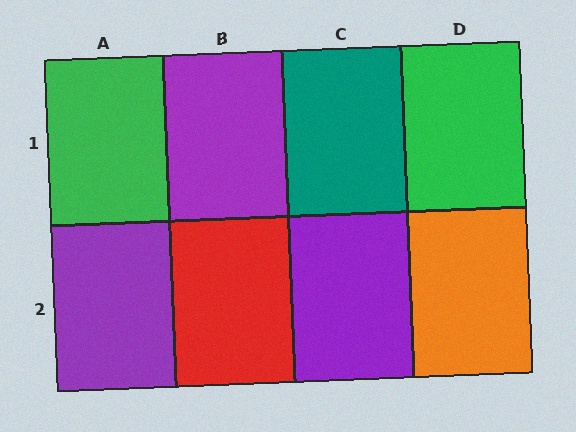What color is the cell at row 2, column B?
Red.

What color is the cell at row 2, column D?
Orange.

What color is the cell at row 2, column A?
Purple.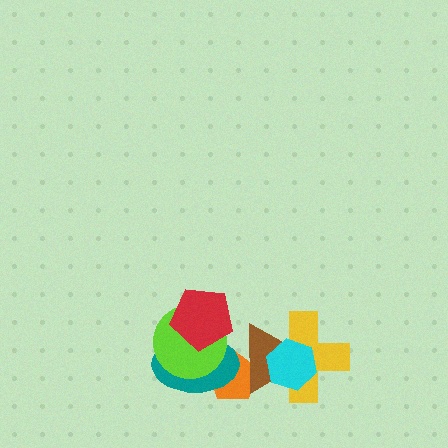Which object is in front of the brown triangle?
The cyan hexagon is in front of the brown triangle.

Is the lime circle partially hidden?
Yes, it is partially covered by another shape.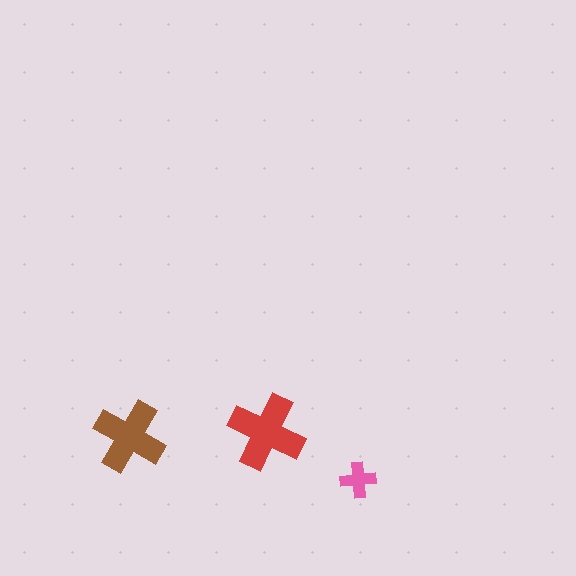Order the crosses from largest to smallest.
the red one, the brown one, the pink one.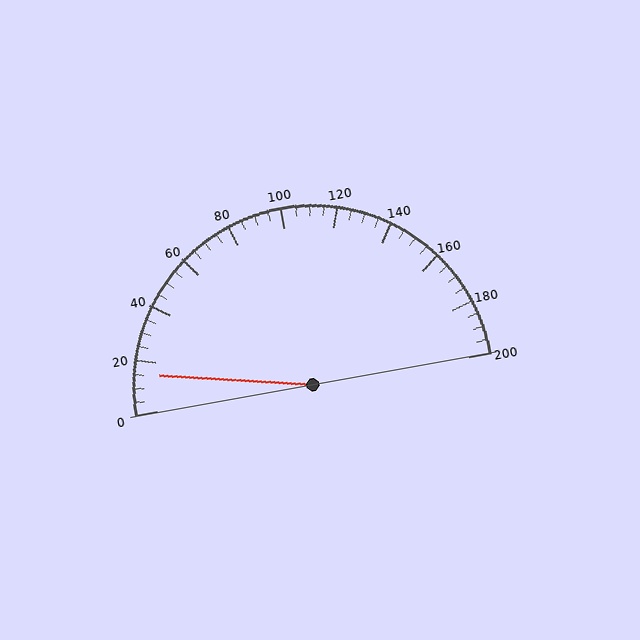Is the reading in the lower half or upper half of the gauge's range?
The reading is in the lower half of the range (0 to 200).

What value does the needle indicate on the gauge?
The needle indicates approximately 15.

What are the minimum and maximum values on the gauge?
The gauge ranges from 0 to 200.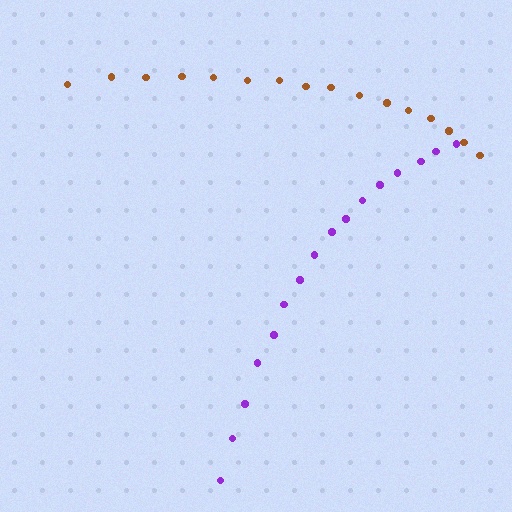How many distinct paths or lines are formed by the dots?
There are 2 distinct paths.